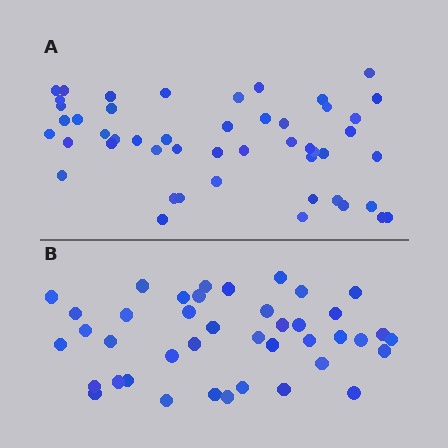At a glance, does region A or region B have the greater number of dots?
Region A (the top region) has more dots.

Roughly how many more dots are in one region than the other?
Region A has roughly 8 or so more dots than region B.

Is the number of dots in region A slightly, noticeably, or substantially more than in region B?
Region A has only slightly more — the two regions are fairly close. The ratio is roughly 1.2 to 1.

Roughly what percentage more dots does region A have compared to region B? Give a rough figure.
About 20% more.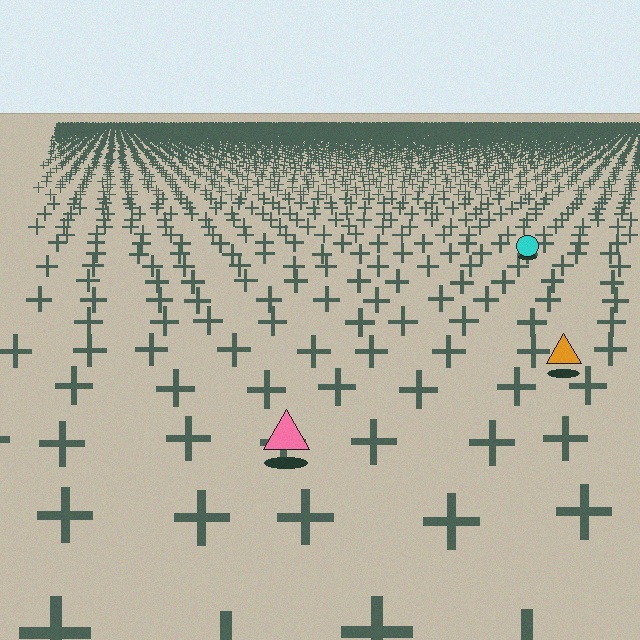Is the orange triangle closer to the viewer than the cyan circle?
Yes. The orange triangle is closer — you can tell from the texture gradient: the ground texture is coarser near it.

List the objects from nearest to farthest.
From nearest to farthest: the pink triangle, the orange triangle, the cyan circle.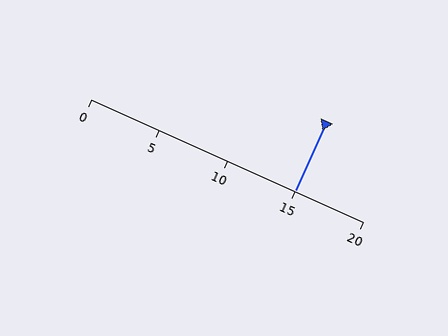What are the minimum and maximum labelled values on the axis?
The axis runs from 0 to 20.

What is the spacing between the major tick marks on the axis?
The major ticks are spaced 5 apart.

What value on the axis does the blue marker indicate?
The marker indicates approximately 15.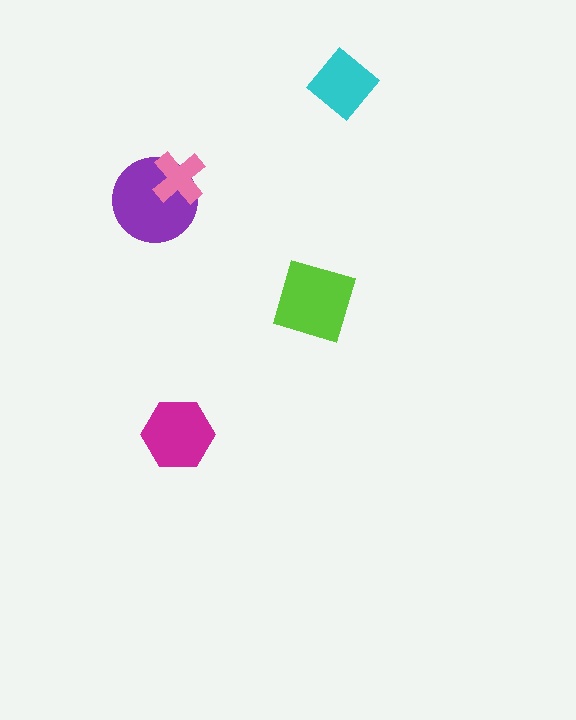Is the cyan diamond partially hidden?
No, no other shape covers it.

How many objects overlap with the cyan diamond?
0 objects overlap with the cyan diamond.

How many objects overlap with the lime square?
0 objects overlap with the lime square.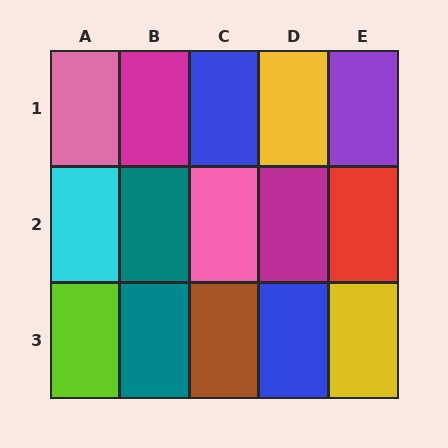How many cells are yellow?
2 cells are yellow.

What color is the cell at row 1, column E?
Purple.